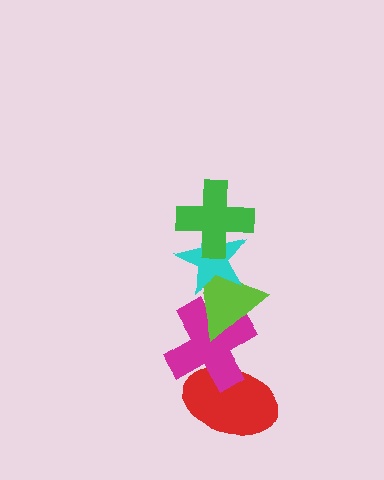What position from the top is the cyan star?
The cyan star is 2nd from the top.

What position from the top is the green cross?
The green cross is 1st from the top.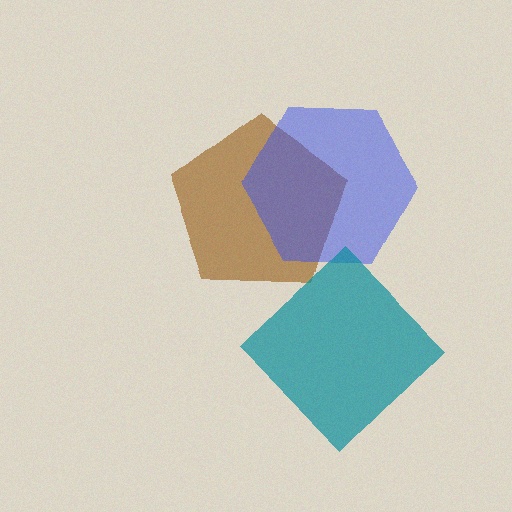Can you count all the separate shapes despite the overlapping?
Yes, there are 3 separate shapes.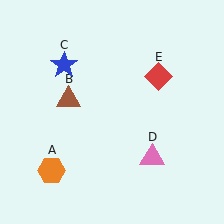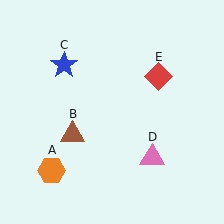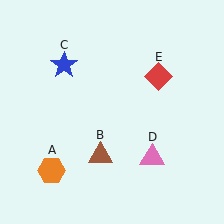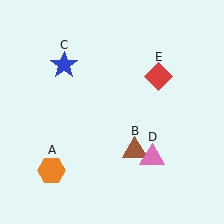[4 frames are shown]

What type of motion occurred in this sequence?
The brown triangle (object B) rotated counterclockwise around the center of the scene.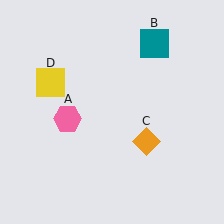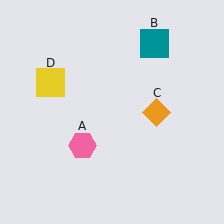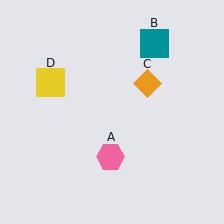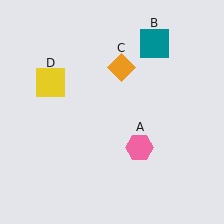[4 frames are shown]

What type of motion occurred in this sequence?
The pink hexagon (object A), orange diamond (object C) rotated counterclockwise around the center of the scene.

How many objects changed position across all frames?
2 objects changed position: pink hexagon (object A), orange diamond (object C).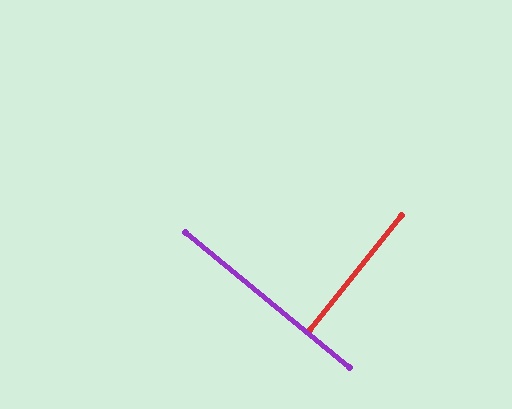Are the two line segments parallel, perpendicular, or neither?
Perpendicular — they meet at approximately 89°.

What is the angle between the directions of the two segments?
Approximately 89 degrees.